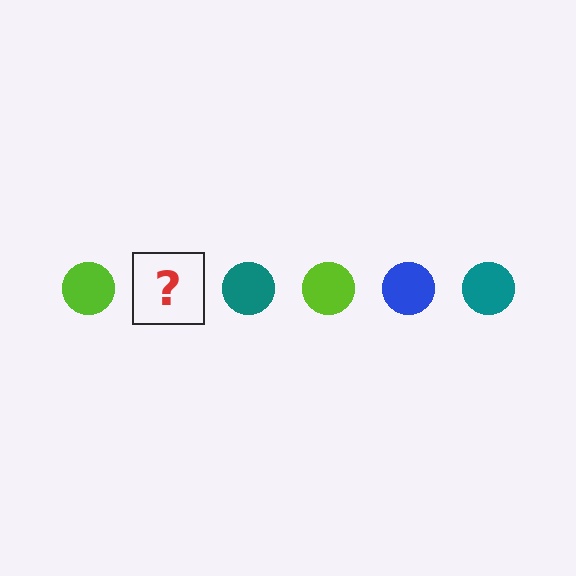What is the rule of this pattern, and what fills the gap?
The rule is that the pattern cycles through lime, blue, teal circles. The gap should be filled with a blue circle.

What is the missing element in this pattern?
The missing element is a blue circle.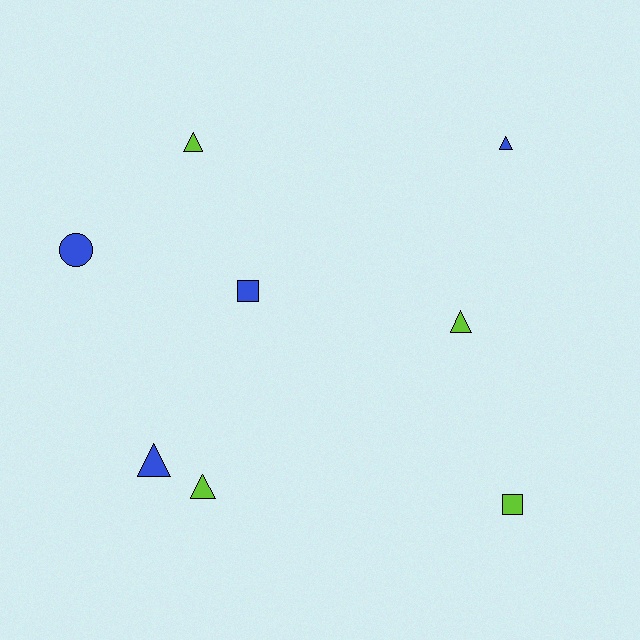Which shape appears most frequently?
Triangle, with 5 objects.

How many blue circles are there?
There is 1 blue circle.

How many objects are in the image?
There are 8 objects.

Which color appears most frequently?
Lime, with 4 objects.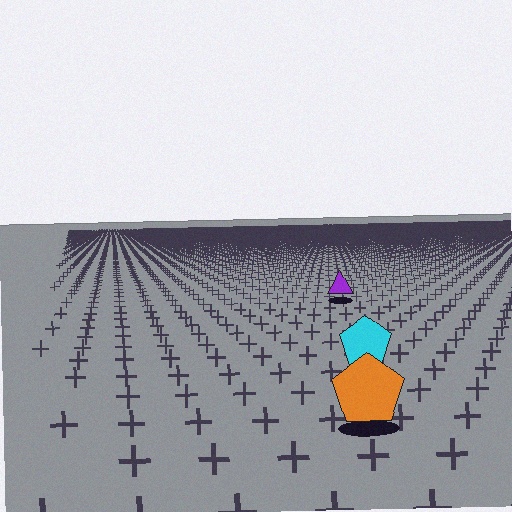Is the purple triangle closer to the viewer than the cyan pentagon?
No. The cyan pentagon is closer — you can tell from the texture gradient: the ground texture is coarser near it.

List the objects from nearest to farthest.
From nearest to farthest: the orange pentagon, the cyan pentagon, the purple triangle.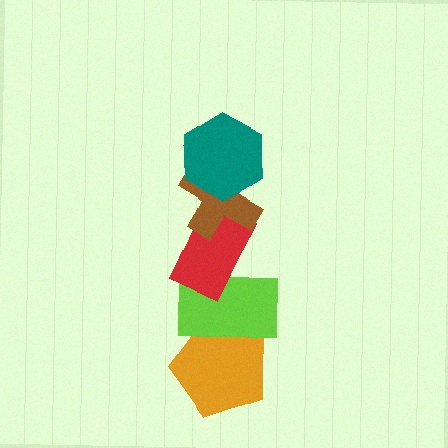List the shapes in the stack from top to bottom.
From top to bottom: the teal hexagon, the brown cross, the red rectangle, the lime rectangle, the orange pentagon.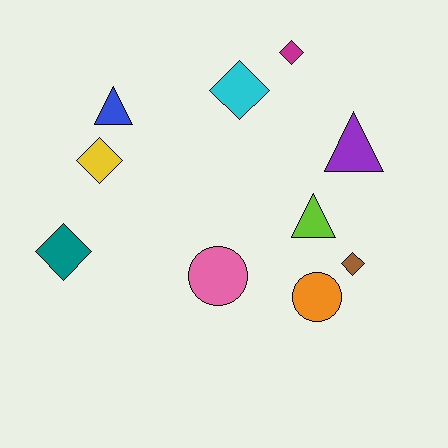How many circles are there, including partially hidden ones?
There are 2 circles.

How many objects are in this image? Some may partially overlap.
There are 10 objects.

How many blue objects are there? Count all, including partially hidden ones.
There is 1 blue object.